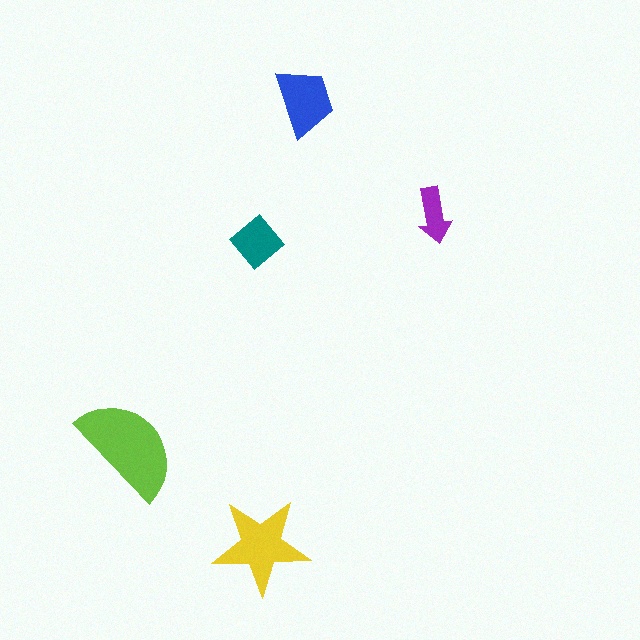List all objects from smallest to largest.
The purple arrow, the teal diamond, the blue trapezoid, the yellow star, the lime semicircle.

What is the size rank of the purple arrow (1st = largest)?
5th.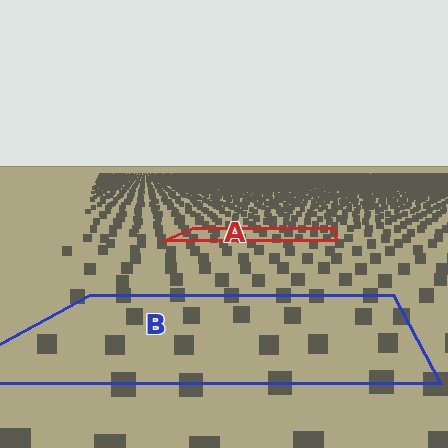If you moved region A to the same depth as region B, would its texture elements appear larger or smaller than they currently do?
They would appear larger. At a closer depth, the same texture elements are projected at a bigger on-screen size.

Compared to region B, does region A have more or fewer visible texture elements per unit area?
Region A has more texture elements per unit area — they are packed more densely because it is farther away.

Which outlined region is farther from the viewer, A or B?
Region A is farther from the viewer — the texture elements inside it appear smaller and more densely packed.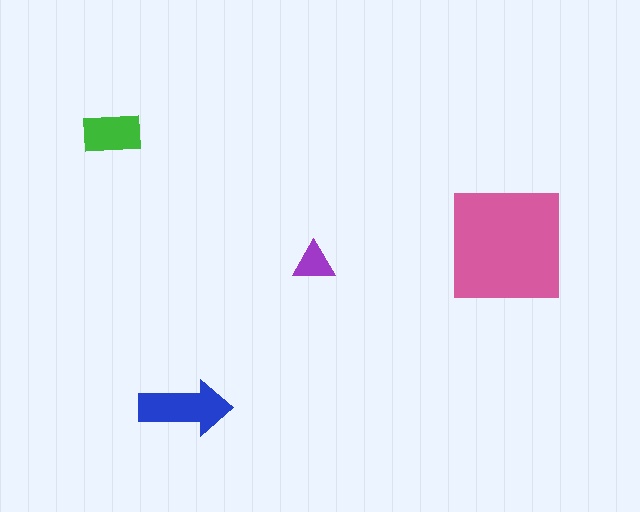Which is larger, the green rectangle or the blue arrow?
The blue arrow.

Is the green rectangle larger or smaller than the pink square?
Smaller.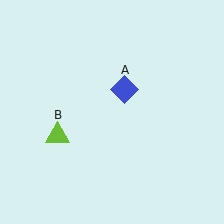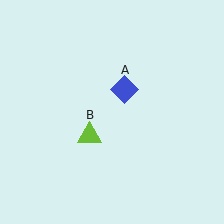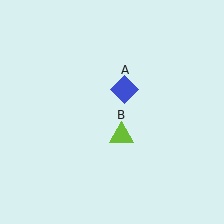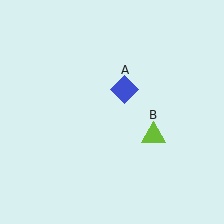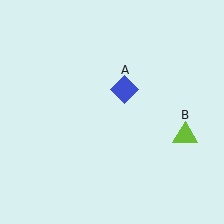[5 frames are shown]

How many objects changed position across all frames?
1 object changed position: lime triangle (object B).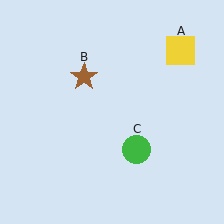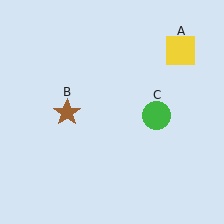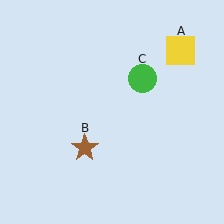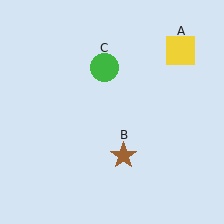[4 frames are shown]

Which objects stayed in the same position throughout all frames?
Yellow square (object A) remained stationary.